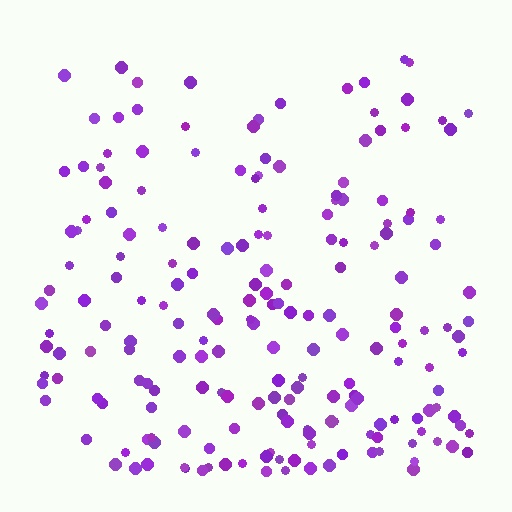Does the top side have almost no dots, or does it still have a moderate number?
Still a moderate number, just noticeably fewer than the bottom.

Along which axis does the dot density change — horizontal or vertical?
Vertical.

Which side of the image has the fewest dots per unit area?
The top.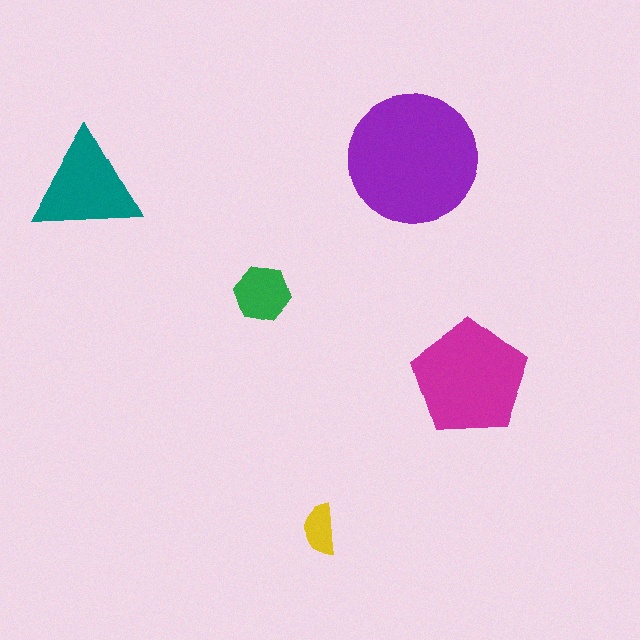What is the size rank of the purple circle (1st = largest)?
1st.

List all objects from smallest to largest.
The yellow semicircle, the green hexagon, the teal triangle, the magenta pentagon, the purple circle.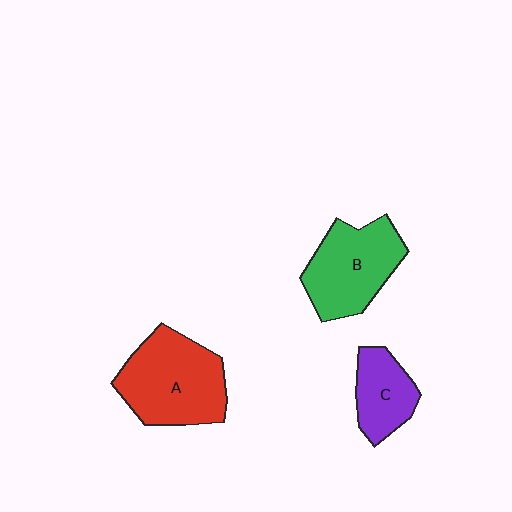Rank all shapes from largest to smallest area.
From largest to smallest: A (red), B (green), C (purple).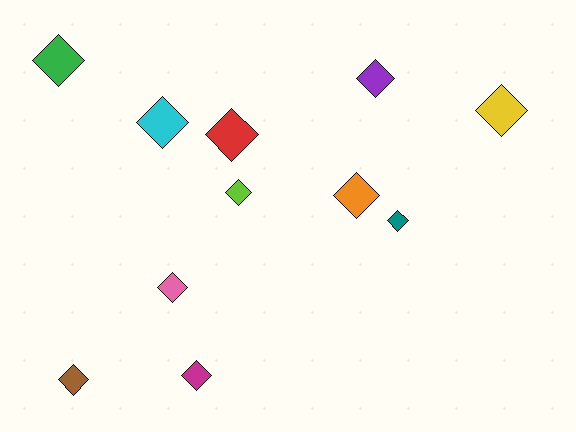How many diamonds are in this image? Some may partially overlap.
There are 11 diamonds.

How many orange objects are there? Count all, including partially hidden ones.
There is 1 orange object.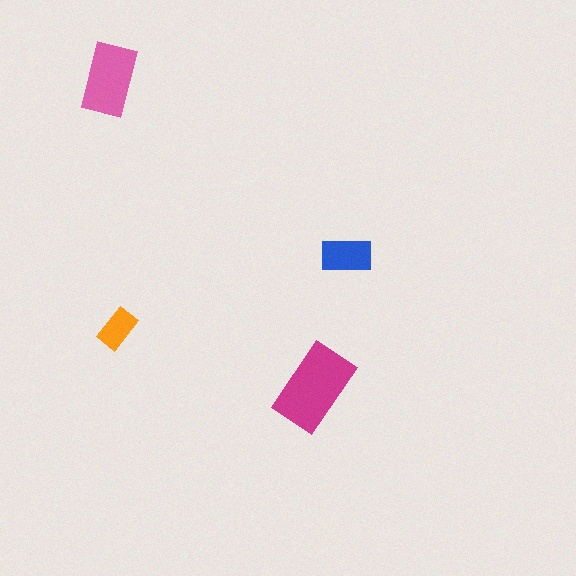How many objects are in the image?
There are 4 objects in the image.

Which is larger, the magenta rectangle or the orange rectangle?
The magenta one.